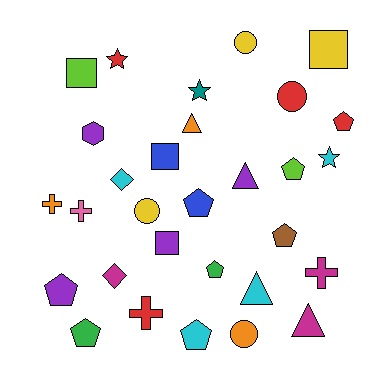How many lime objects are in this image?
There are 2 lime objects.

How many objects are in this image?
There are 30 objects.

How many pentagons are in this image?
There are 8 pentagons.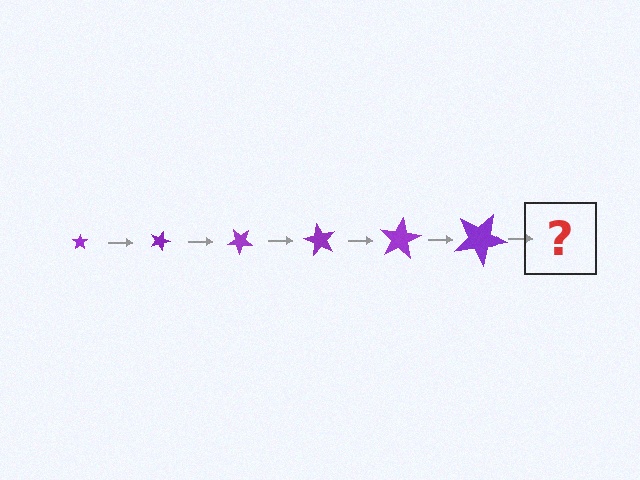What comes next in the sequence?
The next element should be a star, larger than the previous one and rotated 120 degrees from the start.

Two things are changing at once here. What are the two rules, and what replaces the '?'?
The two rules are that the star grows larger each step and it rotates 20 degrees each step. The '?' should be a star, larger than the previous one and rotated 120 degrees from the start.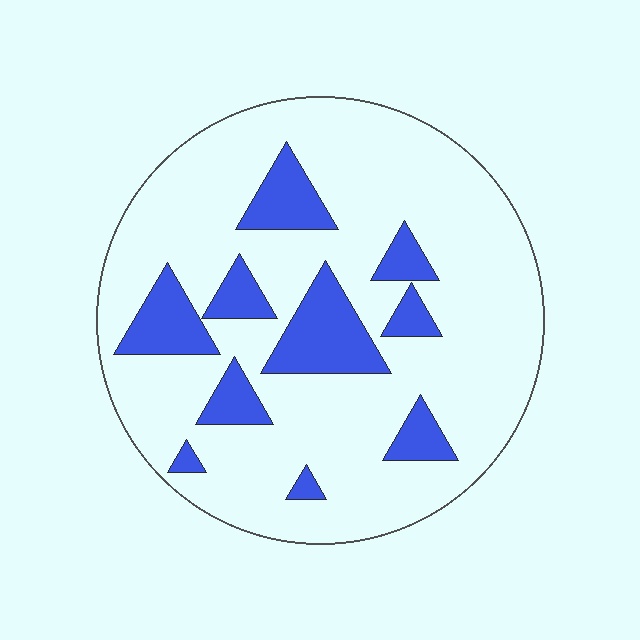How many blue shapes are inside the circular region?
10.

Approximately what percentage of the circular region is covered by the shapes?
Approximately 20%.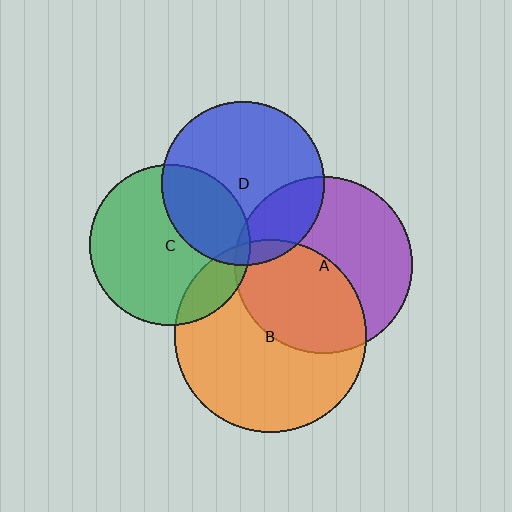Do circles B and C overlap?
Yes.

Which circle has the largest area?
Circle B (orange).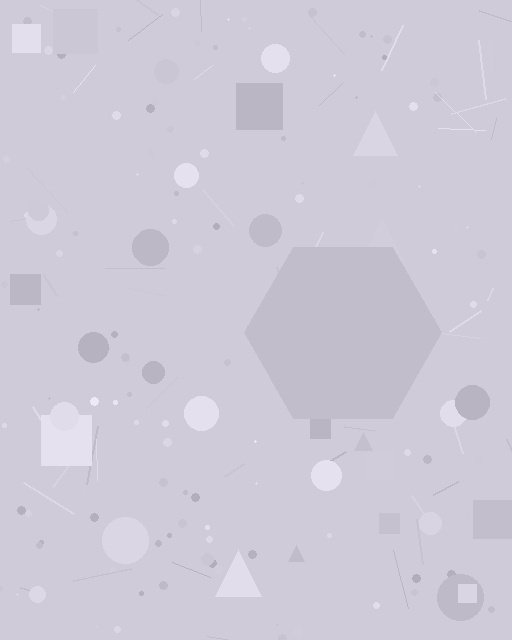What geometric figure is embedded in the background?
A hexagon is embedded in the background.